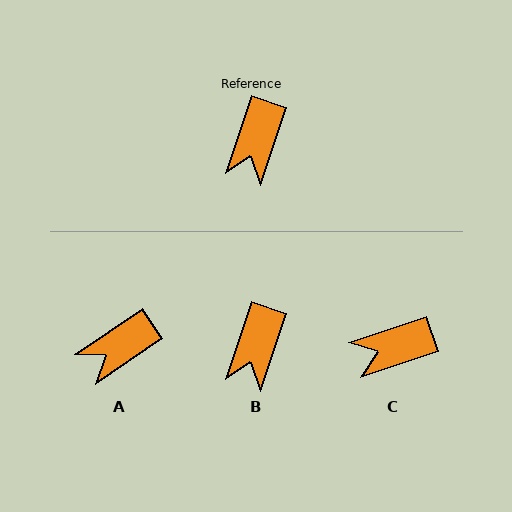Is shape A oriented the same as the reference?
No, it is off by about 37 degrees.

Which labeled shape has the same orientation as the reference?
B.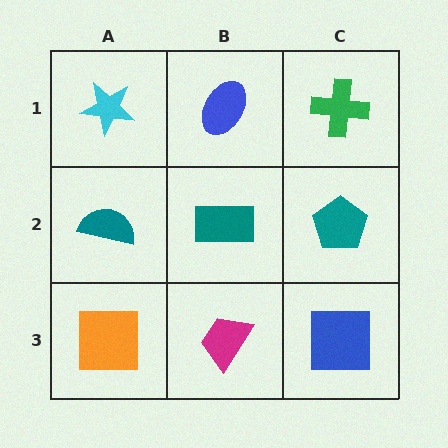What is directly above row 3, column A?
A teal semicircle.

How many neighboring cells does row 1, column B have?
3.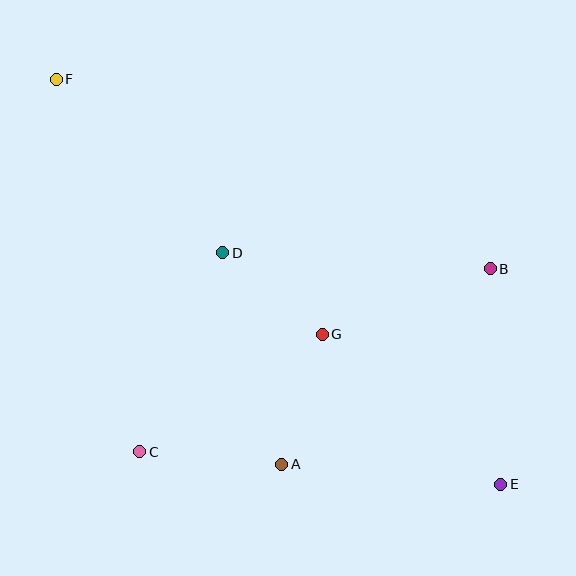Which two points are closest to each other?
Points D and G are closest to each other.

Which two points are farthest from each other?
Points E and F are farthest from each other.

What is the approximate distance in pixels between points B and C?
The distance between B and C is approximately 395 pixels.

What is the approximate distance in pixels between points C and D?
The distance between C and D is approximately 215 pixels.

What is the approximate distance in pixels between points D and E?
The distance between D and E is approximately 362 pixels.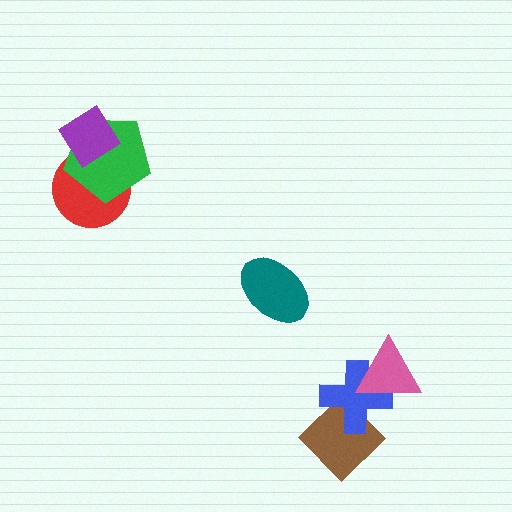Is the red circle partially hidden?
Yes, it is partially covered by another shape.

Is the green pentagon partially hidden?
Yes, it is partially covered by another shape.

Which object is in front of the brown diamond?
The blue cross is in front of the brown diamond.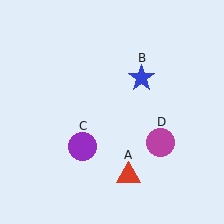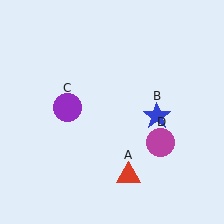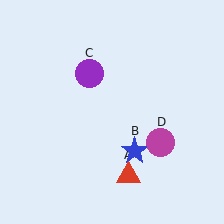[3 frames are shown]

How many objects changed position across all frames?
2 objects changed position: blue star (object B), purple circle (object C).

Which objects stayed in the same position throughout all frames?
Red triangle (object A) and magenta circle (object D) remained stationary.